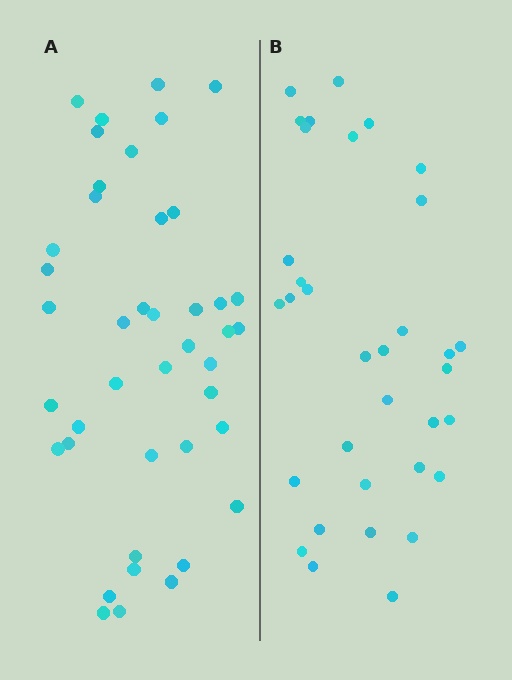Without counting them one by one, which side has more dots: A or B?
Region A (the left region) has more dots.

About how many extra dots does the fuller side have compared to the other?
Region A has roughly 8 or so more dots than region B.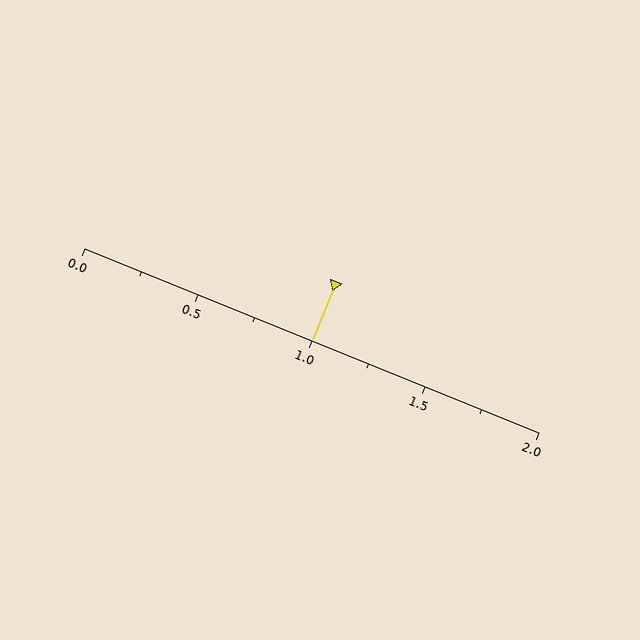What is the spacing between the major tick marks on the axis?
The major ticks are spaced 0.5 apart.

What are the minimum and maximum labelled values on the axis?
The axis runs from 0.0 to 2.0.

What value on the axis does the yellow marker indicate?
The marker indicates approximately 1.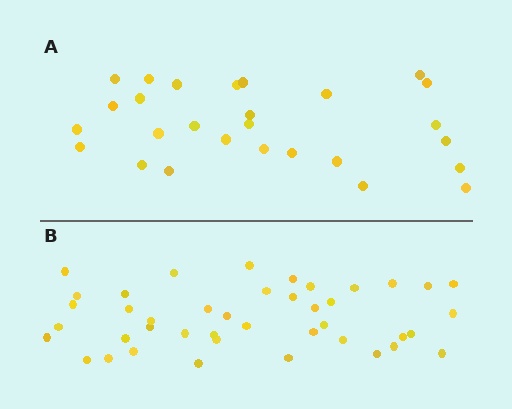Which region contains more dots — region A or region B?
Region B (the bottom region) has more dots.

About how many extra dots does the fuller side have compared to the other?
Region B has approximately 15 more dots than region A.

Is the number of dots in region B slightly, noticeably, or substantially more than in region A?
Region B has substantially more. The ratio is roughly 1.6 to 1.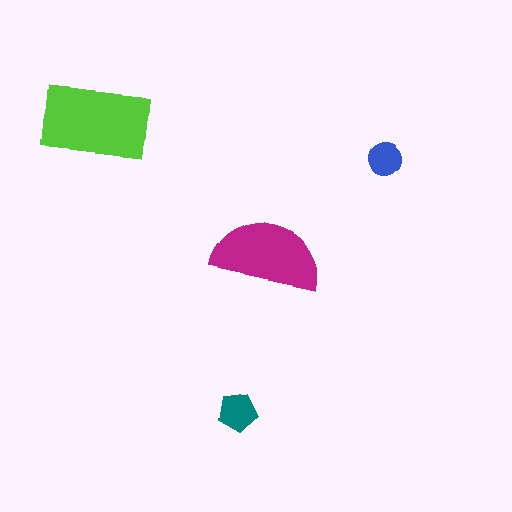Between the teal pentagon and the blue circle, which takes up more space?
The teal pentagon.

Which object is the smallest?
The blue circle.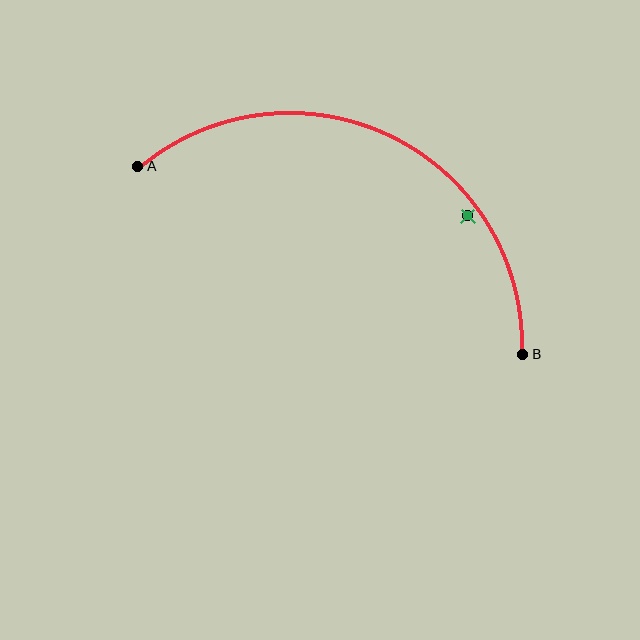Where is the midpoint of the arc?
The arc midpoint is the point on the curve farthest from the straight line joining A and B. It sits above that line.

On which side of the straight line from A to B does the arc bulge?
The arc bulges above the straight line connecting A and B.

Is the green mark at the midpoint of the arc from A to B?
No — the green mark does not lie on the arc at all. It sits slightly inside the curve.